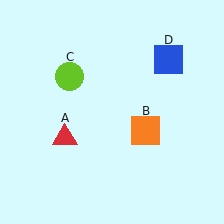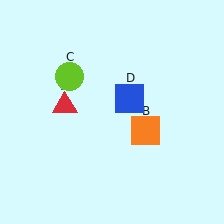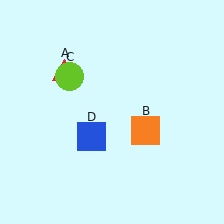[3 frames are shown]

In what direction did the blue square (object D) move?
The blue square (object D) moved down and to the left.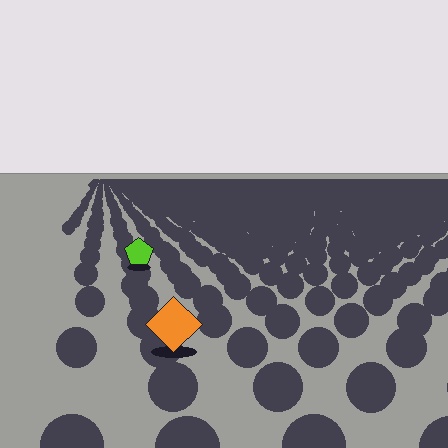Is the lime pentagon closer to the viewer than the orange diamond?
No. The orange diamond is closer — you can tell from the texture gradient: the ground texture is coarser near it.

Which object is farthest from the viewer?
The lime pentagon is farthest from the viewer. It appears smaller and the ground texture around it is denser.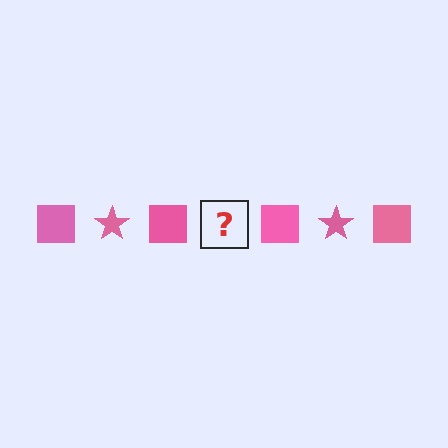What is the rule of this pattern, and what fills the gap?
The rule is that the pattern cycles through square, star shapes in pink. The gap should be filled with a pink star.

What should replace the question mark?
The question mark should be replaced with a pink star.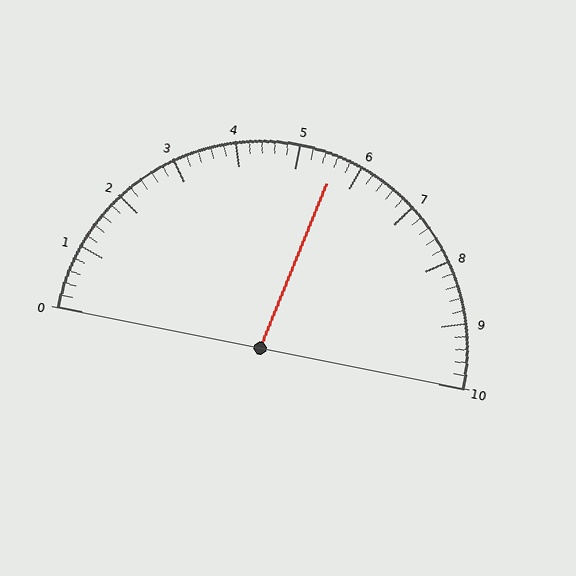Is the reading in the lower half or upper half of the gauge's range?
The reading is in the upper half of the range (0 to 10).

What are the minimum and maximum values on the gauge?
The gauge ranges from 0 to 10.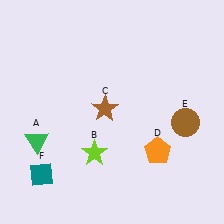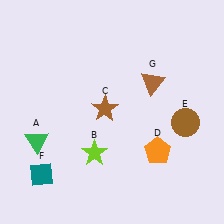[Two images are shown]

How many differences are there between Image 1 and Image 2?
There is 1 difference between the two images.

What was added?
A brown triangle (G) was added in Image 2.